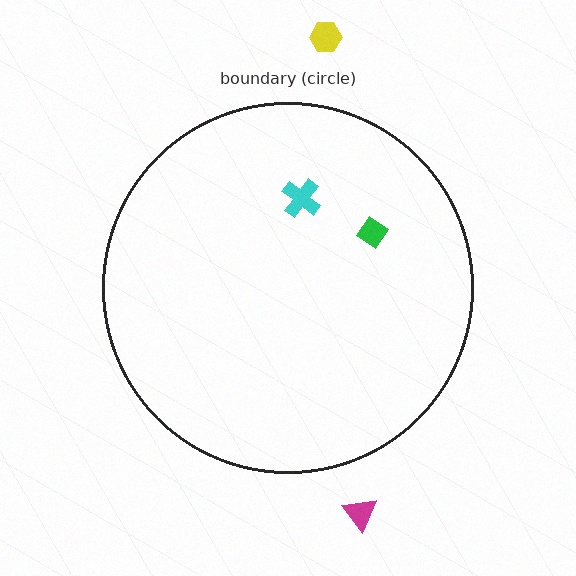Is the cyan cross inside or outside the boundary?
Inside.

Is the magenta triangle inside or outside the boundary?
Outside.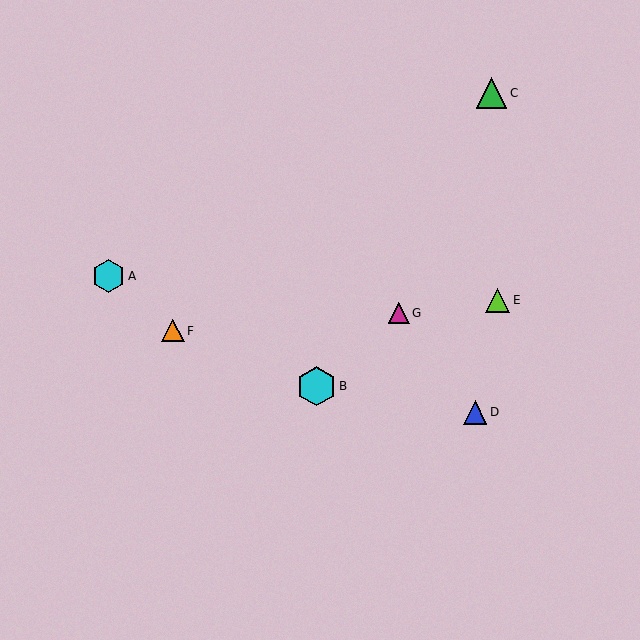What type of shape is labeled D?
Shape D is a blue triangle.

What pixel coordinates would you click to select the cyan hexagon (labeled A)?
Click at (108, 276) to select the cyan hexagon A.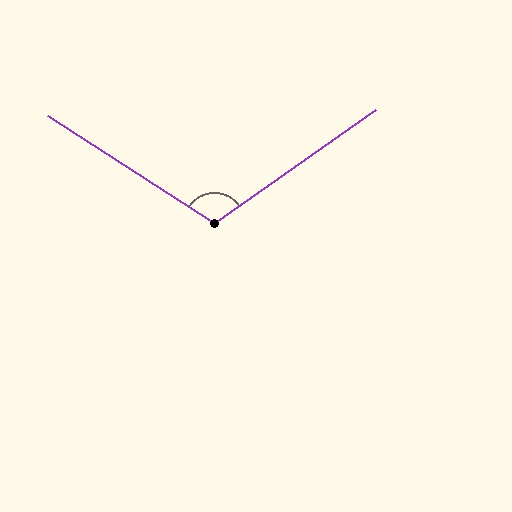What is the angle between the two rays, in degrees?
Approximately 112 degrees.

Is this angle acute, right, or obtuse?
It is obtuse.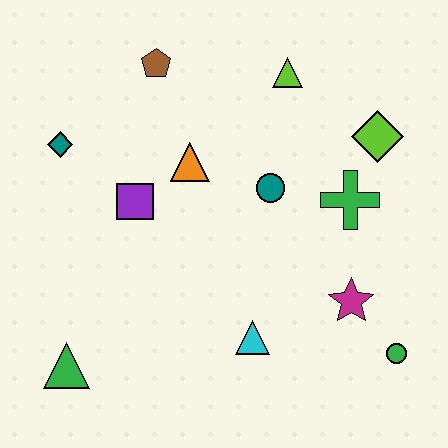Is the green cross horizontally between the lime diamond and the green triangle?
Yes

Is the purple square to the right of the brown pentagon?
No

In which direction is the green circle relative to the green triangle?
The green circle is to the right of the green triangle.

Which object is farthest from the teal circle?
The green triangle is farthest from the teal circle.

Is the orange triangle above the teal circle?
Yes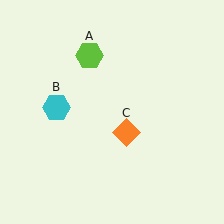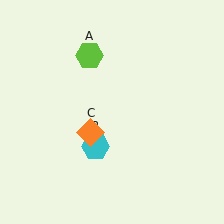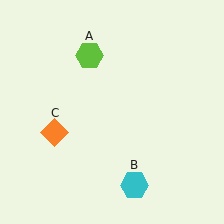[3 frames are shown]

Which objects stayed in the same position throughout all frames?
Lime hexagon (object A) remained stationary.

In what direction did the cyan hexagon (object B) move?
The cyan hexagon (object B) moved down and to the right.